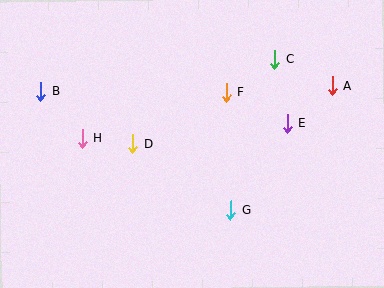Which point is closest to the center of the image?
Point D at (133, 144) is closest to the center.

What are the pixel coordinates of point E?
Point E is at (287, 123).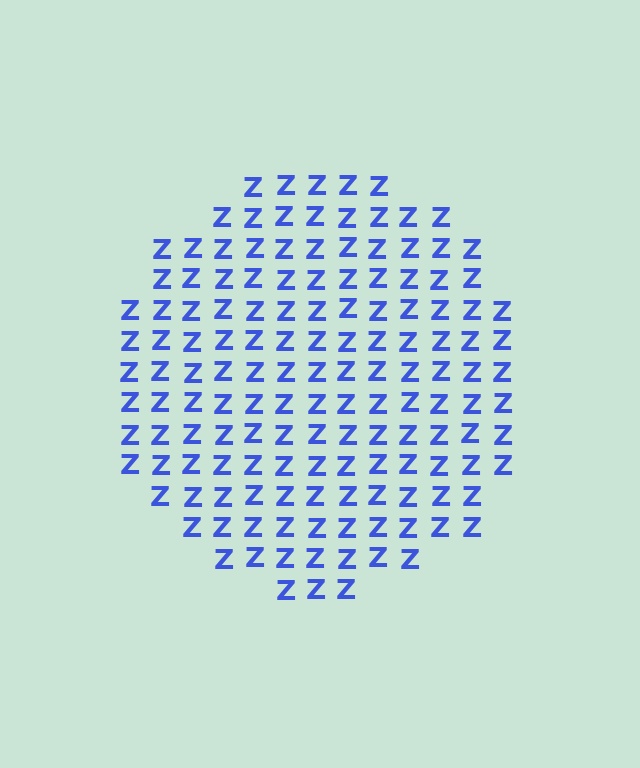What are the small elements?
The small elements are letter Z's.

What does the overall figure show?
The overall figure shows a circle.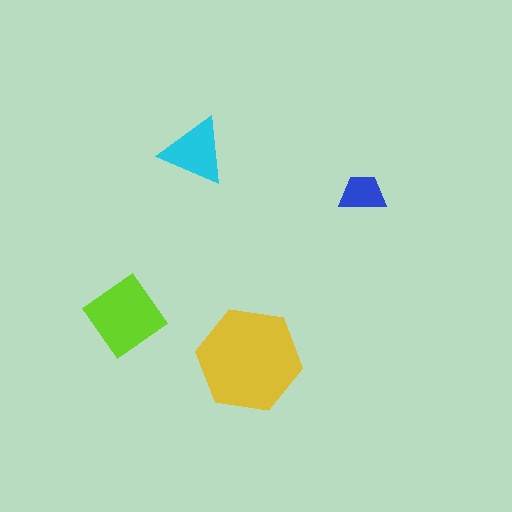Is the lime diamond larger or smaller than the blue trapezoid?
Larger.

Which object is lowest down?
The yellow hexagon is bottommost.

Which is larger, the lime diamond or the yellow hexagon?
The yellow hexagon.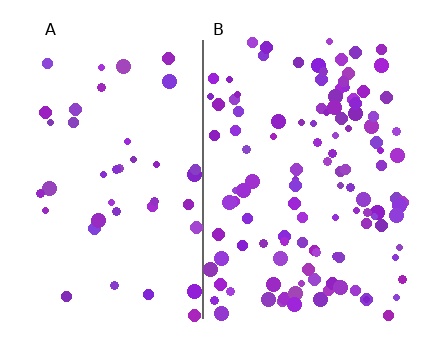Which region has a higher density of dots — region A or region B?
B (the right).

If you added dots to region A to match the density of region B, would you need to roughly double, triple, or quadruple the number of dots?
Approximately triple.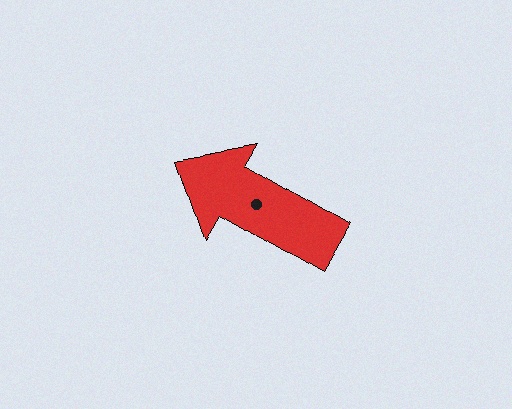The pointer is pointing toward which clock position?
Roughly 10 o'clock.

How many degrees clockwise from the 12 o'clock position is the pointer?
Approximately 300 degrees.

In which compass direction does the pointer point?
Northwest.